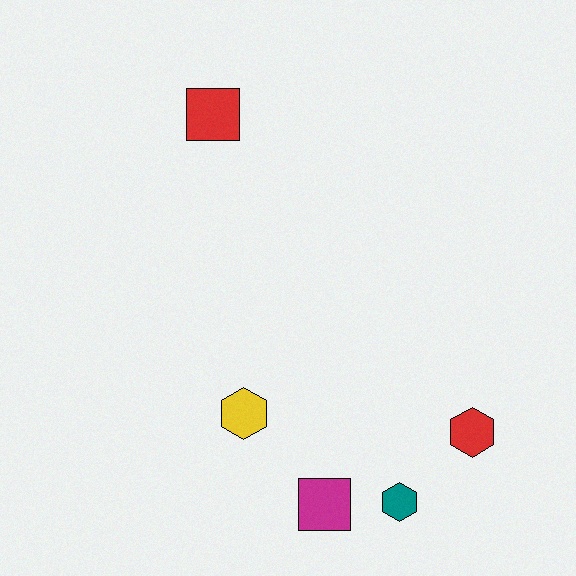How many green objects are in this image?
There are no green objects.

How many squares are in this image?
There are 2 squares.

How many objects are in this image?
There are 5 objects.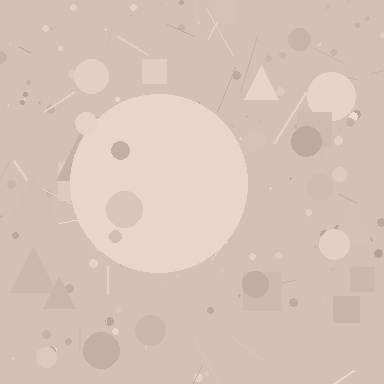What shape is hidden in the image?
A circle is hidden in the image.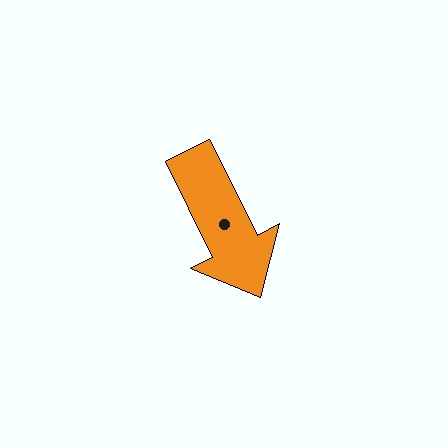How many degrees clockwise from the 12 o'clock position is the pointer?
Approximately 153 degrees.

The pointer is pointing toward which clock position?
Roughly 5 o'clock.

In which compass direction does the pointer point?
Southeast.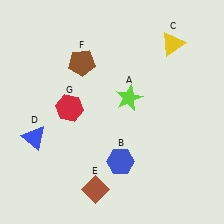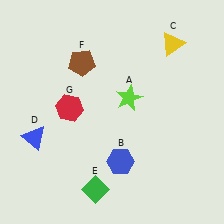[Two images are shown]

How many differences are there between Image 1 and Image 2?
There is 1 difference between the two images.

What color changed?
The diamond (E) changed from brown in Image 1 to green in Image 2.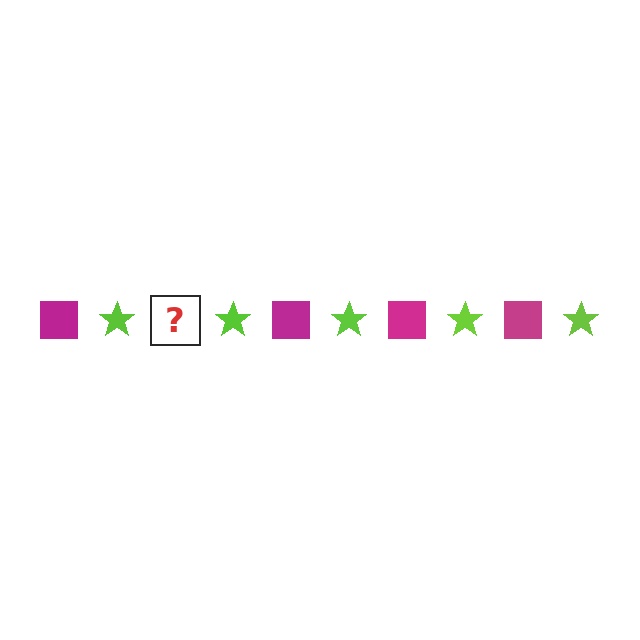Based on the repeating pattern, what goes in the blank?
The blank should be a magenta square.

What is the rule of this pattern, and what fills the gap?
The rule is that the pattern alternates between magenta square and lime star. The gap should be filled with a magenta square.